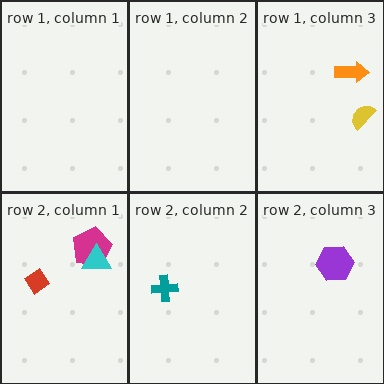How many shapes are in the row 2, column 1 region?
3.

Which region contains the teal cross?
The row 2, column 2 region.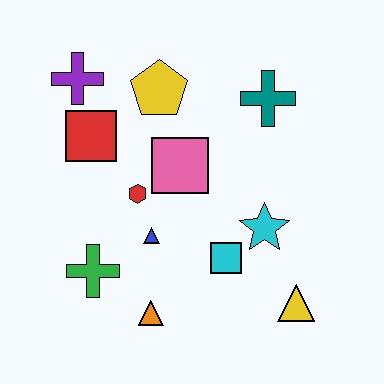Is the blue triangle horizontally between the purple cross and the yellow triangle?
Yes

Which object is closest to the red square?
The purple cross is closest to the red square.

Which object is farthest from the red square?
The yellow triangle is farthest from the red square.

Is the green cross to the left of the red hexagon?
Yes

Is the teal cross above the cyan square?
Yes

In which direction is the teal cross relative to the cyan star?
The teal cross is above the cyan star.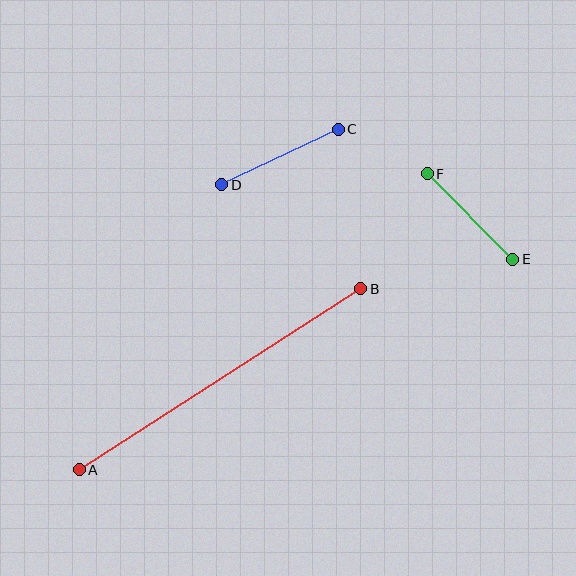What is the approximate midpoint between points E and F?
The midpoint is at approximately (470, 217) pixels.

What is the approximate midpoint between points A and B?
The midpoint is at approximately (220, 379) pixels.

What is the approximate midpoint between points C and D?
The midpoint is at approximately (280, 157) pixels.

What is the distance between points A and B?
The distance is approximately 335 pixels.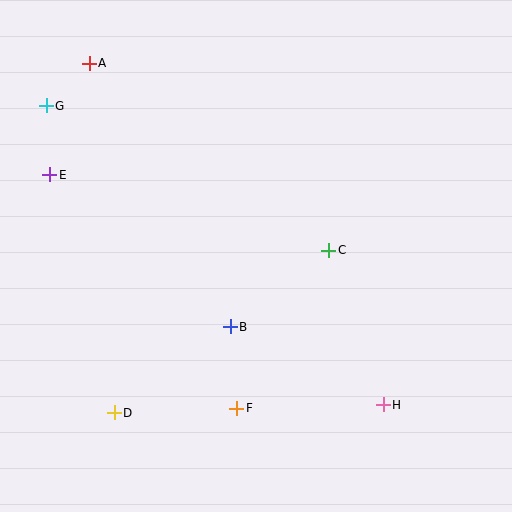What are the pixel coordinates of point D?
Point D is at (114, 413).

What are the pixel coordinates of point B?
Point B is at (230, 327).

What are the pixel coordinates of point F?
Point F is at (237, 408).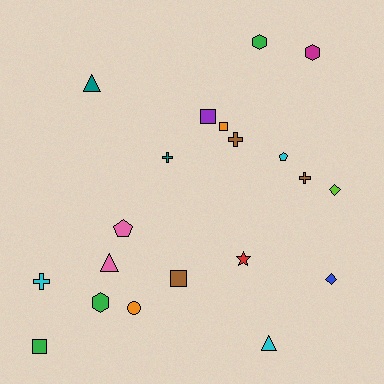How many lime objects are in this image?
There is 1 lime object.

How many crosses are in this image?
There are 4 crosses.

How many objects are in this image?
There are 20 objects.